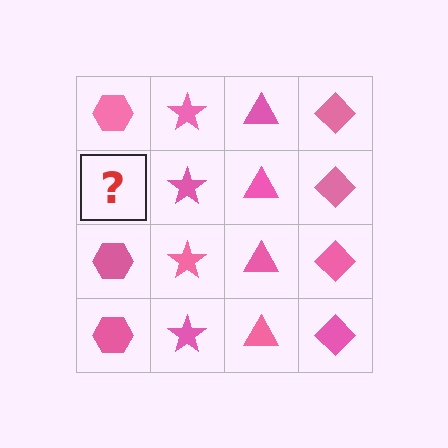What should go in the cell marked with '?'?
The missing cell should contain a pink hexagon.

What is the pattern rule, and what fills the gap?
The rule is that each column has a consistent shape. The gap should be filled with a pink hexagon.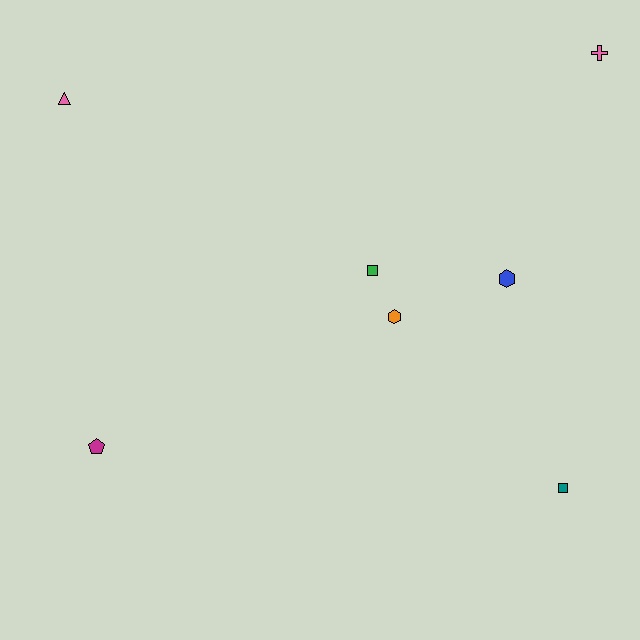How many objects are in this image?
There are 7 objects.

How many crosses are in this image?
There is 1 cross.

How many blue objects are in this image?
There is 1 blue object.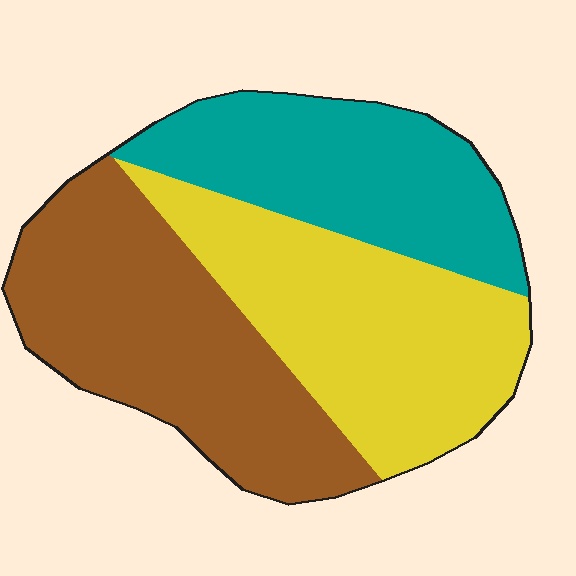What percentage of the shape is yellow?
Yellow covers roughly 35% of the shape.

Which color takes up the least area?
Teal, at roughly 30%.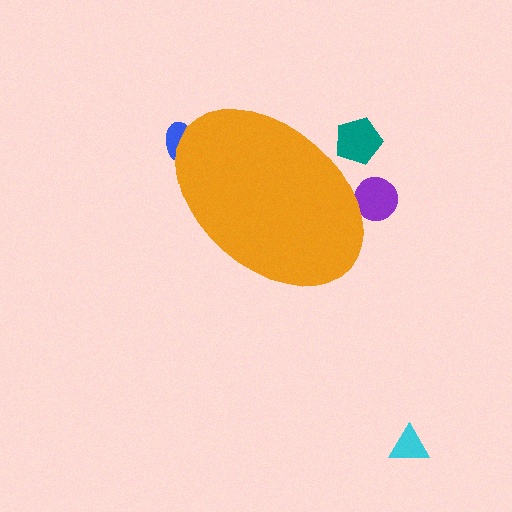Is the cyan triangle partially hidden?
No, the cyan triangle is fully visible.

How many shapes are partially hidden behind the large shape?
3 shapes are partially hidden.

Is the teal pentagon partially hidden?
Yes, the teal pentagon is partially hidden behind the orange ellipse.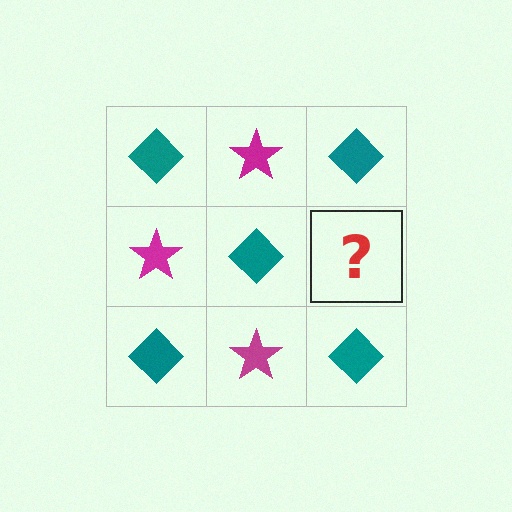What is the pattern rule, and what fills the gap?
The rule is that it alternates teal diamond and magenta star in a checkerboard pattern. The gap should be filled with a magenta star.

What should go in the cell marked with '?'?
The missing cell should contain a magenta star.